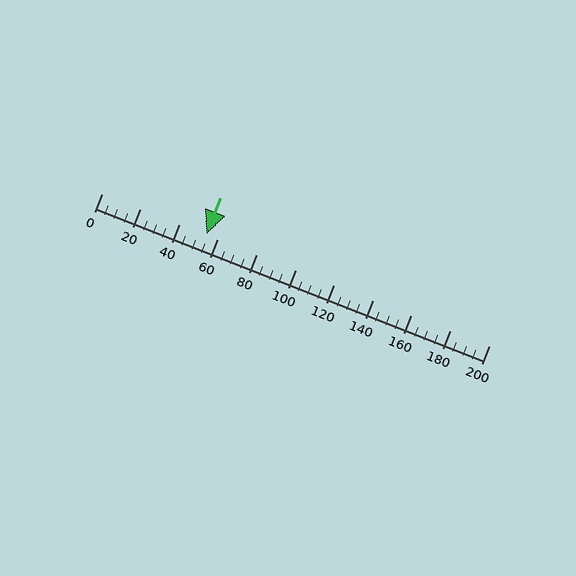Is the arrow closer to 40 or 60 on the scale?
The arrow is closer to 60.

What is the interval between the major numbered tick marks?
The major tick marks are spaced 20 units apart.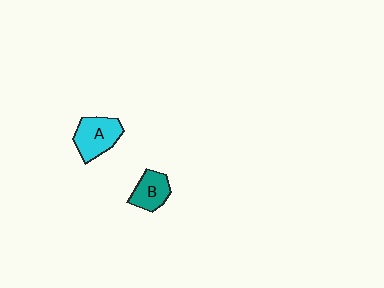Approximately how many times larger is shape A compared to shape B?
Approximately 1.3 times.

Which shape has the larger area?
Shape A (cyan).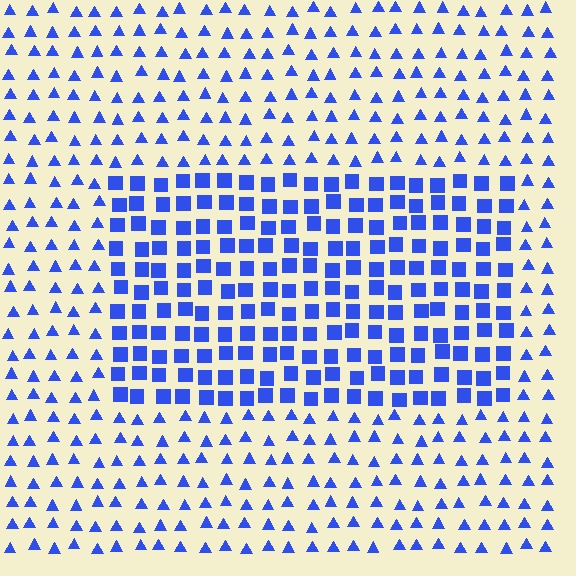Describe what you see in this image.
The image is filled with small blue elements arranged in a uniform grid. A rectangle-shaped region contains squares, while the surrounding area contains triangles. The boundary is defined purely by the change in element shape.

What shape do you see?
I see a rectangle.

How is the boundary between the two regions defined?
The boundary is defined by a change in element shape: squares inside vs. triangles outside. All elements share the same color and spacing.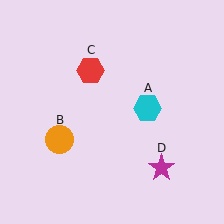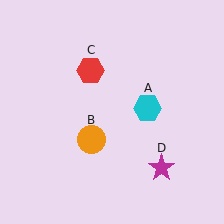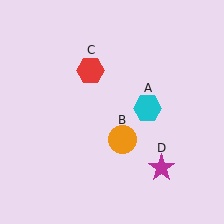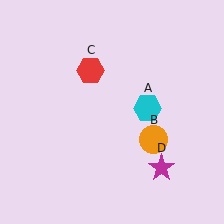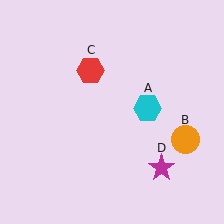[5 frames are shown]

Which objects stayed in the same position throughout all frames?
Cyan hexagon (object A) and red hexagon (object C) and magenta star (object D) remained stationary.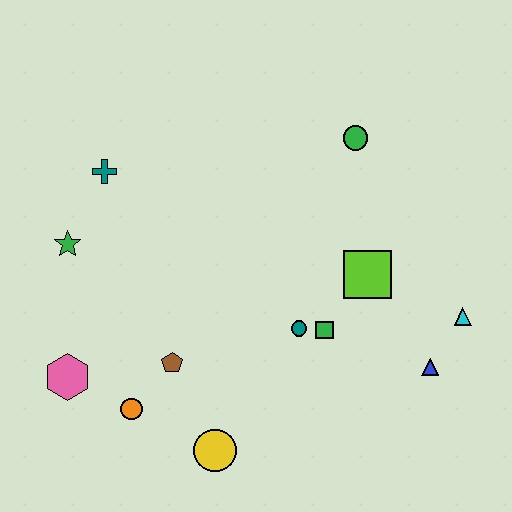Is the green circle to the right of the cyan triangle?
No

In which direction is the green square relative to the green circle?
The green square is below the green circle.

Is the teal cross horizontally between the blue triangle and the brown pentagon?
No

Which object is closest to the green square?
The teal circle is closest to the green square.